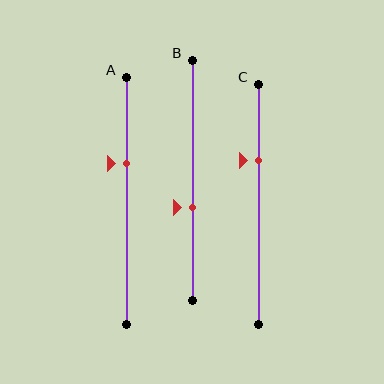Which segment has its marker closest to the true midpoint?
Segment B has its marker closest to the true midpoint.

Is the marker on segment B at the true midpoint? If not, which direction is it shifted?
No, the marker on segment B is shifted downward by about 11% of the segment length.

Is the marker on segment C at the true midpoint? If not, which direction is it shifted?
No, the marker on segment C is shifted upward by about 18% of the segment length.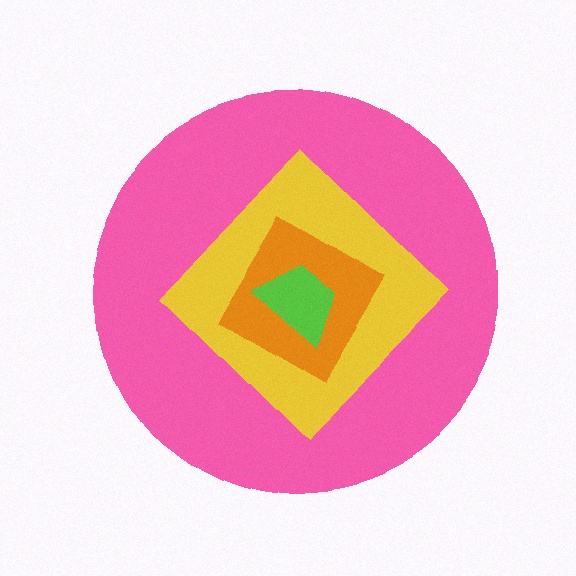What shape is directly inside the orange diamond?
The lime trapezoid.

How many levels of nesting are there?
4.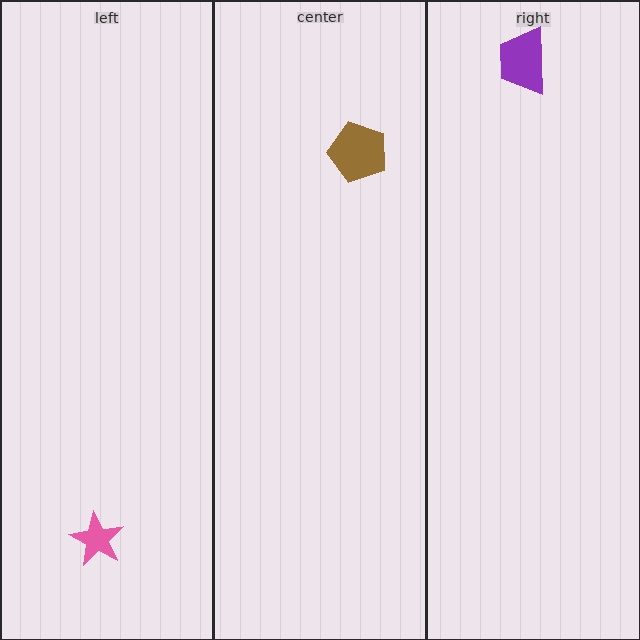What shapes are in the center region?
The brown pentagon.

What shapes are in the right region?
The purple trapezoid.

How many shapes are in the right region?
1.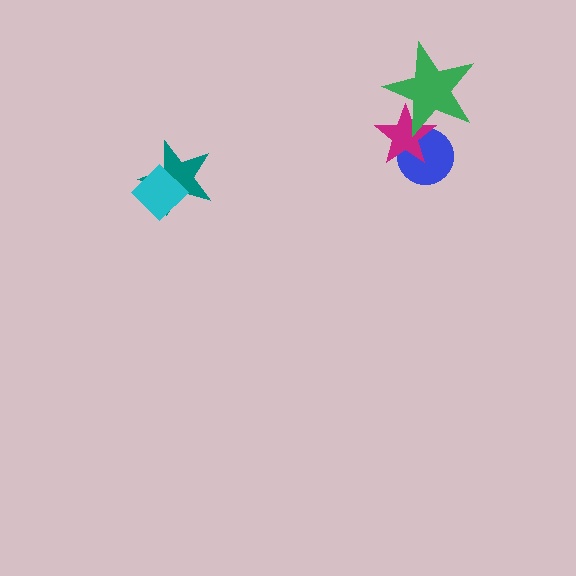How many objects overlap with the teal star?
1 object overlaps with the teal star.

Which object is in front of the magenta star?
The green star is in front of the magenta star.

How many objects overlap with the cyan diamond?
1 object overlaps with the cyan diamond.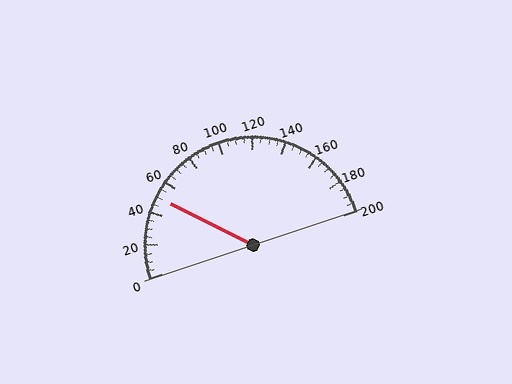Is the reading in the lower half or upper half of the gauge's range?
The reading is in the lower half of the range (0 to 200).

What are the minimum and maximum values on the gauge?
The gauge ranges from 0 to 200.